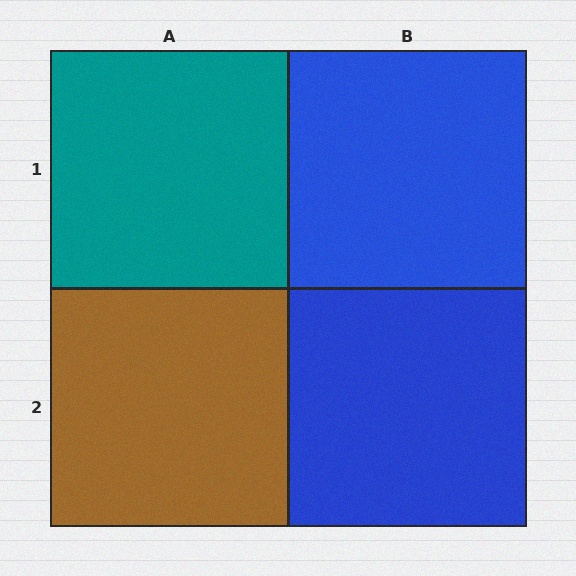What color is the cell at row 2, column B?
Blue.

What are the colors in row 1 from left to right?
Teal, blue.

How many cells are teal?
1 cell is teal.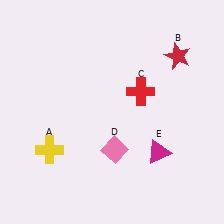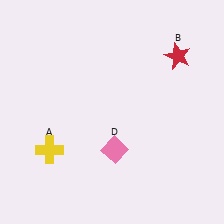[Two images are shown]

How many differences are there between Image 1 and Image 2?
There are 2 differences between the two images.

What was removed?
The red cross (C), the magenta triangle (E) were removed in Image 2.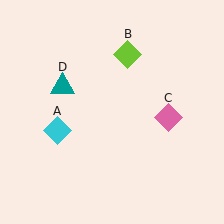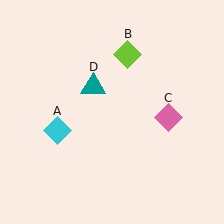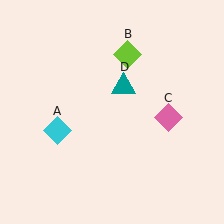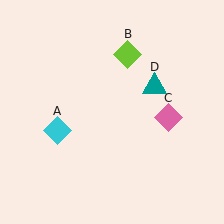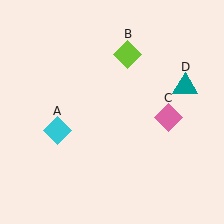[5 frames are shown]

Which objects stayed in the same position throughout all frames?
Cyan diamond (object A) and lime diamond (object B) and pink diamond (object C) remained stationary.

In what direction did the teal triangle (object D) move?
The teal triangle (object D) moved right.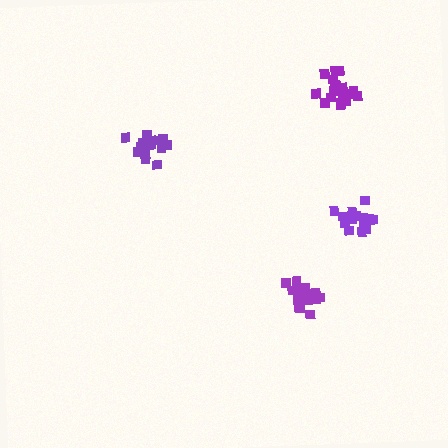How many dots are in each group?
Group 1: 15 dots, Group 2: 19 dots, Group 3: 17 dots, Group 4: 19 dots (70 total).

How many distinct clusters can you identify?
There are 4 distinct clusters.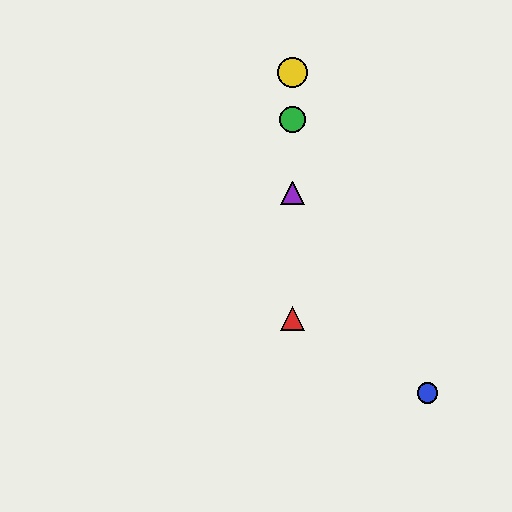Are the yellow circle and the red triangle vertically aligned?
Yes, both are at x≈293.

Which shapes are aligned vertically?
The red triangle, the green circle, the yellow circle, the purple triangle are aligned vertically.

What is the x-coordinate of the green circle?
The green circle is at x≈293.